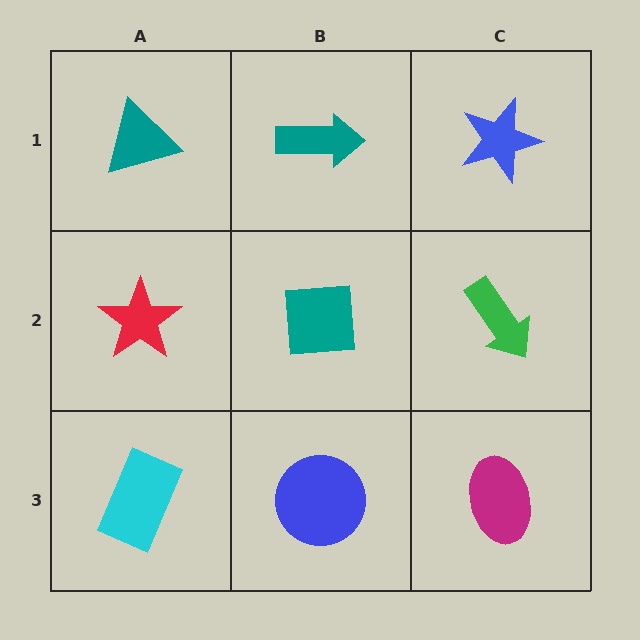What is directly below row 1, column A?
A red star.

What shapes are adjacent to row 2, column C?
A blue star (row 1, column C), a magenta ellipse (row 3, column C), a teal square (row 2, column B).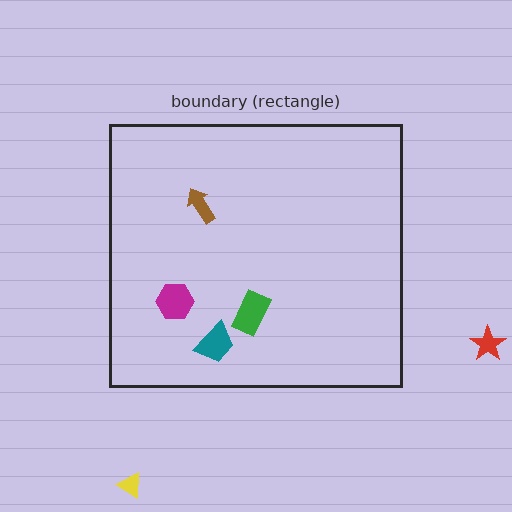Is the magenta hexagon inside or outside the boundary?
Inside.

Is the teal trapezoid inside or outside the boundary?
Inside.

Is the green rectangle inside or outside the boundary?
Inside.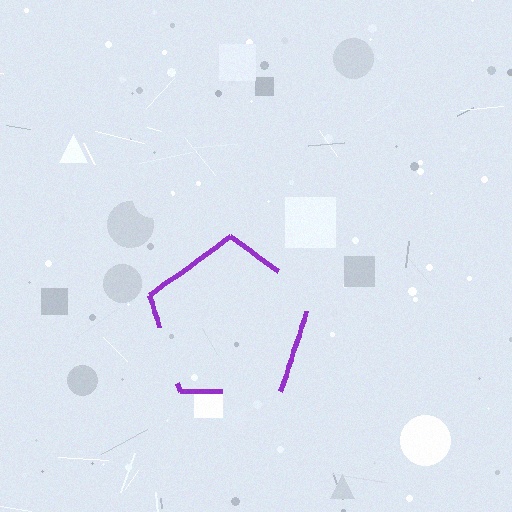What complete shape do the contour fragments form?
The contour fragments form a pentagon.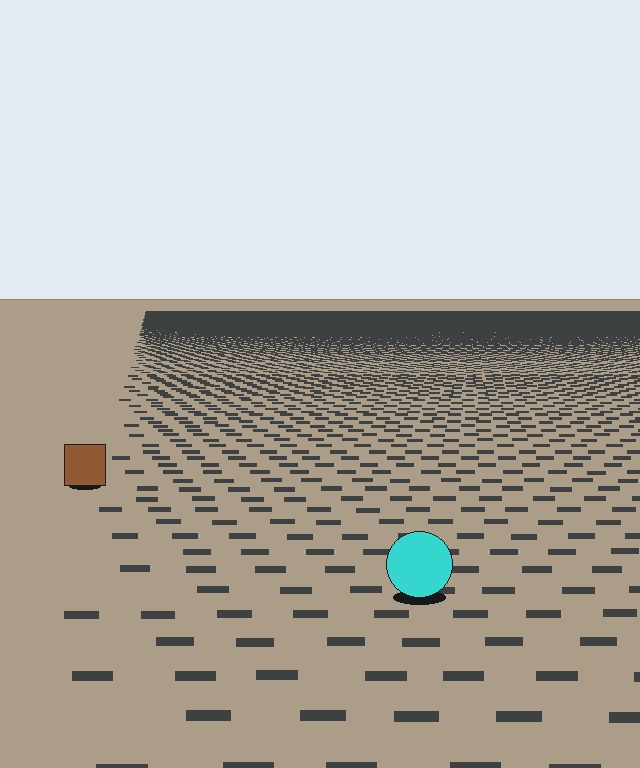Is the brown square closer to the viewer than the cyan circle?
No. The cyan circle is closer — you can tell from the texture gradient: the ground texture is coarser near it.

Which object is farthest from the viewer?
The brown square is farthest from the viewer. It appears smaller and the ground texture around it is denser.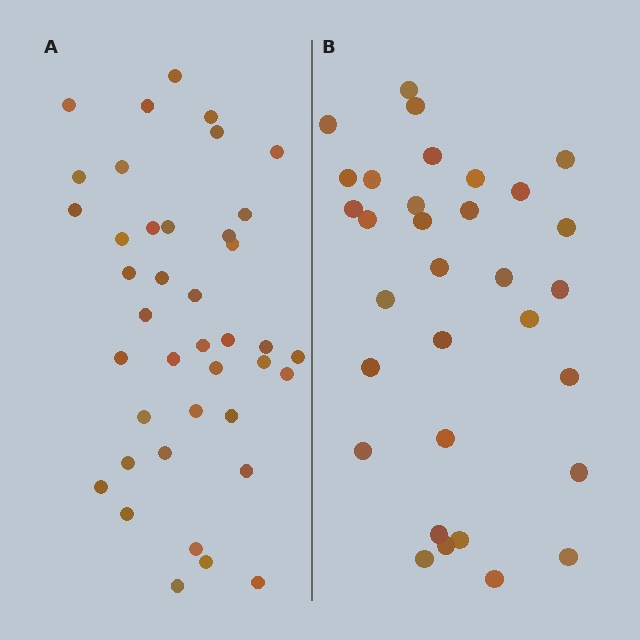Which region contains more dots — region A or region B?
Region A (the left region) has more dots.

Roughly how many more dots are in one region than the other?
Region A has roughly 8 or so more dots than region B.